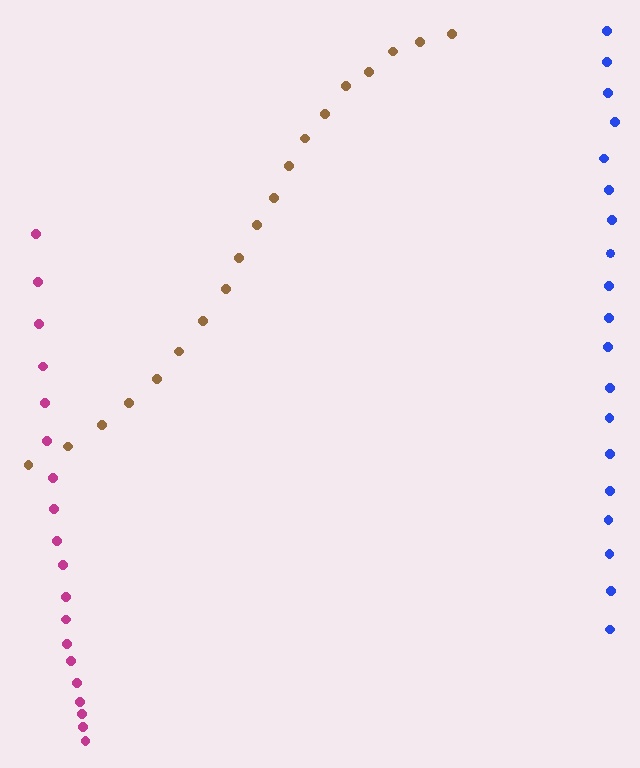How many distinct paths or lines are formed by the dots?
There are 3 distinct paths.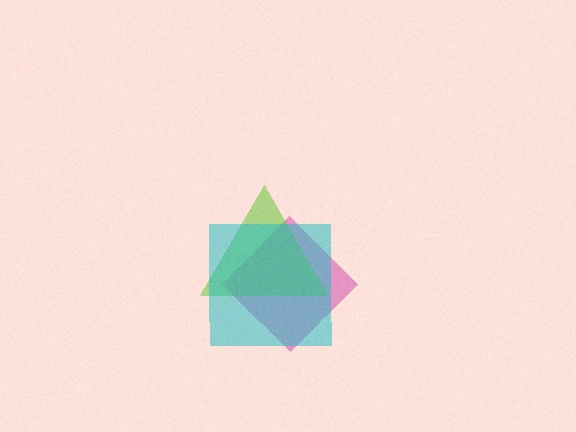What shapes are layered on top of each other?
The layered shapes are: a magenta diamond, a lime triangle, a cyan square.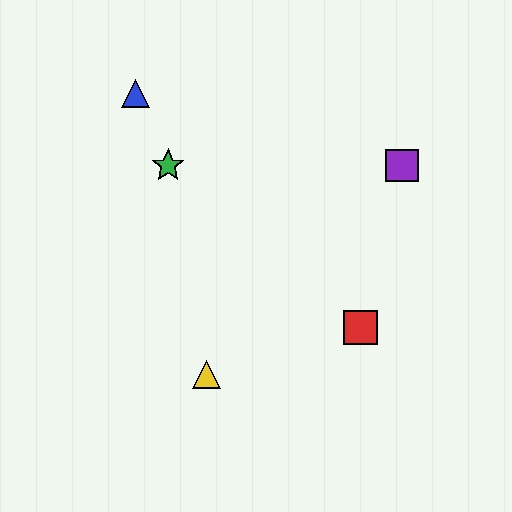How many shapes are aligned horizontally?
2 shapes (the green star, the purple square) are aligned horizontally.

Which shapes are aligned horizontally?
The green star, the purple square are aligned horizontally.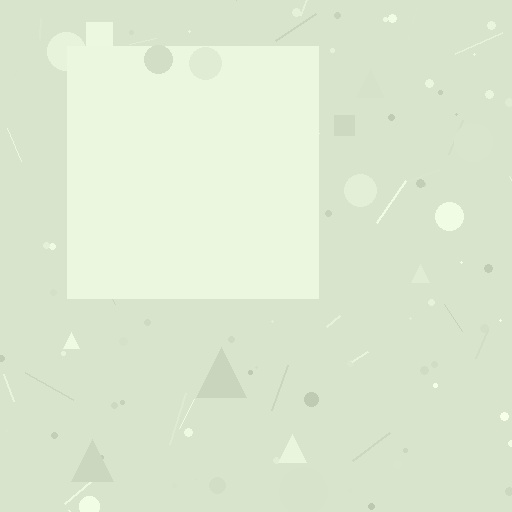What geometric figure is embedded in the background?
A square is embedded in the background.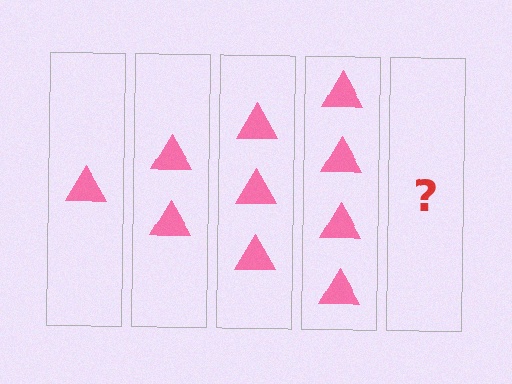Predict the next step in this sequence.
The next step is 5 triangles.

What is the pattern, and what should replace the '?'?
The pattern is that each step adds one more triangle. The '?' should be 5 triangles.